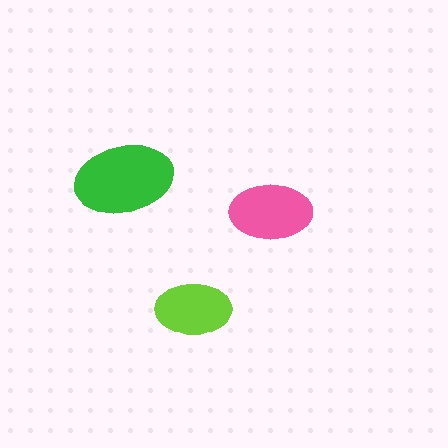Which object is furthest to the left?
The green ellipse is leftmost.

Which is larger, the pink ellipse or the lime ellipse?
The pink one.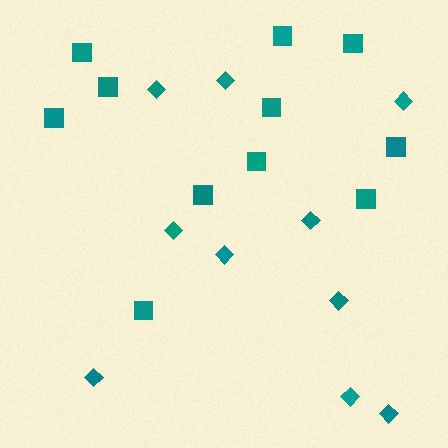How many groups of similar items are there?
There are 2 groups: one group of diamonds (10) and one group of squares (11).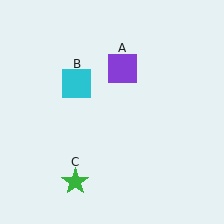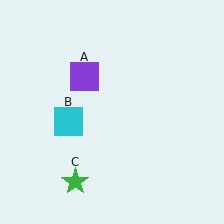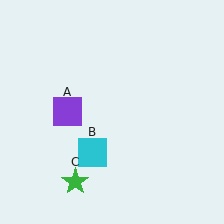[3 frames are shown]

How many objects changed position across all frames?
2 objects changed position: purple square (object A), cyan square (object B).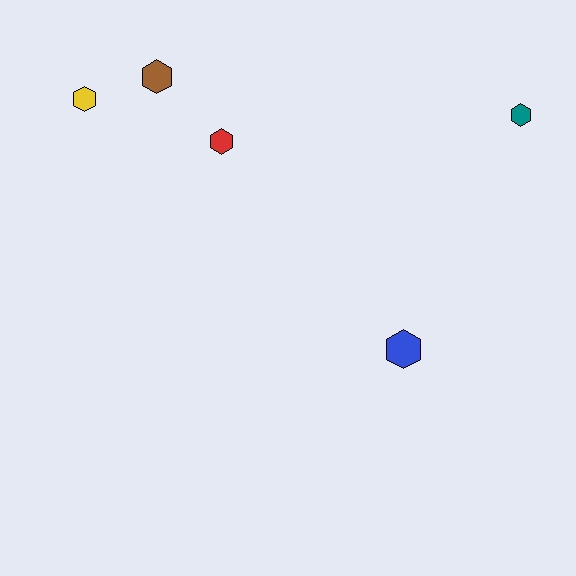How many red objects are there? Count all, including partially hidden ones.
There is 1 red object.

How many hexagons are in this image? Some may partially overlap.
There are 5 hexagons.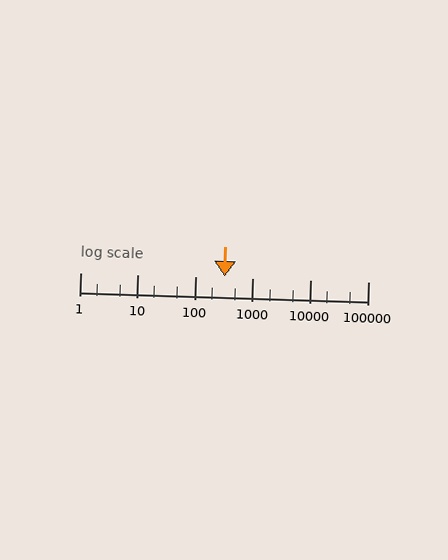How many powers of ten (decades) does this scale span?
The scale spans 5 decades, from 1 to 100000.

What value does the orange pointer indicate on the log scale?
The pointer indicates approximately 320.